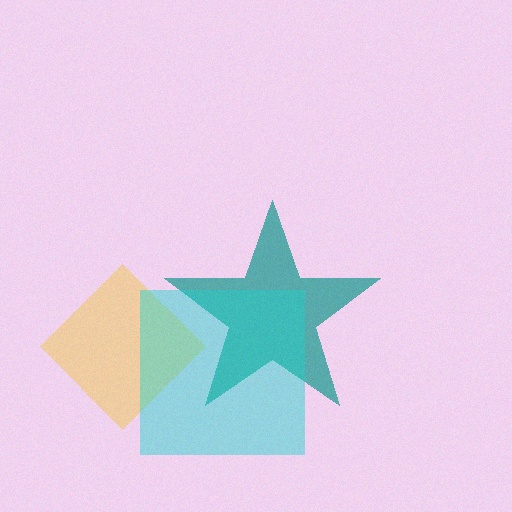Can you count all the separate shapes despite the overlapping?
Yes, there are 3 separate shapes.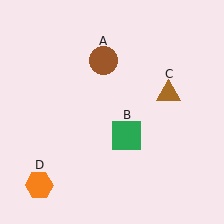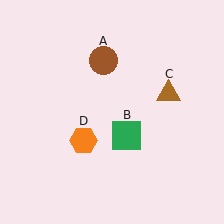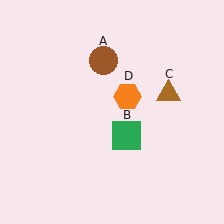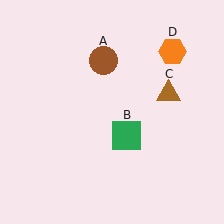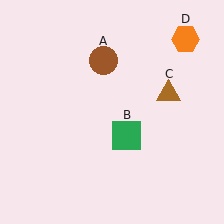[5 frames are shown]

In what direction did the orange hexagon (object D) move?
The orange hexagon (object D) moved up and to the right.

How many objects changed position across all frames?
1 object changed position: orange hexagon (object D).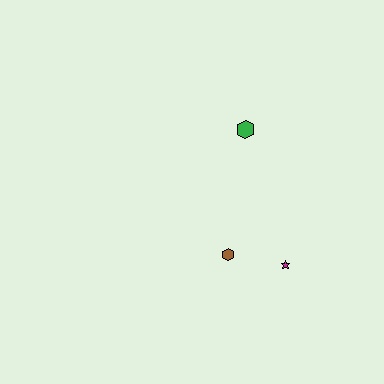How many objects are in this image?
There are 3 objects.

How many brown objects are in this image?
There is 1 brown object.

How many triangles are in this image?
There are no triangles.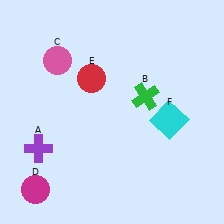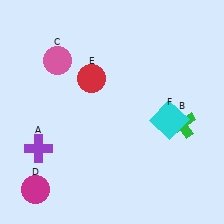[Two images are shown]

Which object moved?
The green cross (B) moved right.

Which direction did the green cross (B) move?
The green cross (B) moved right.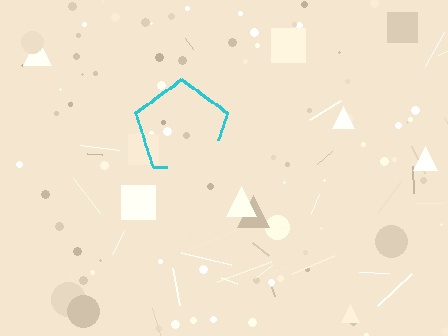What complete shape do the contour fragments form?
The contour fragments form a pentagon.